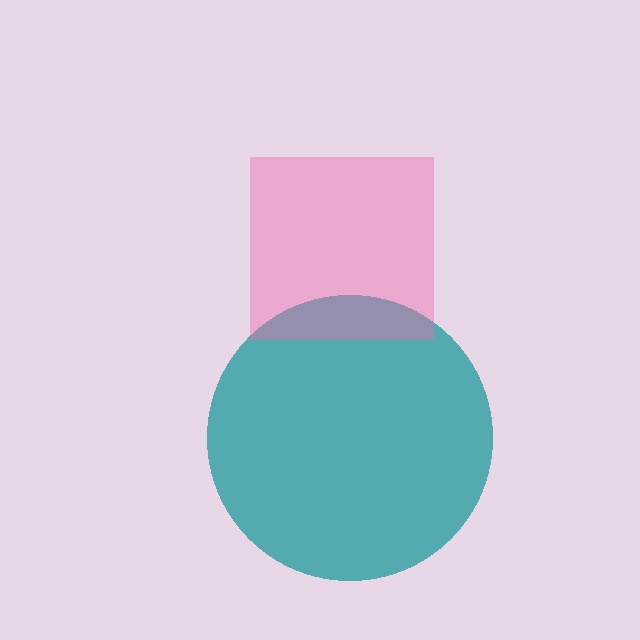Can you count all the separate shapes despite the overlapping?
Yes, there are 2 separate shapes.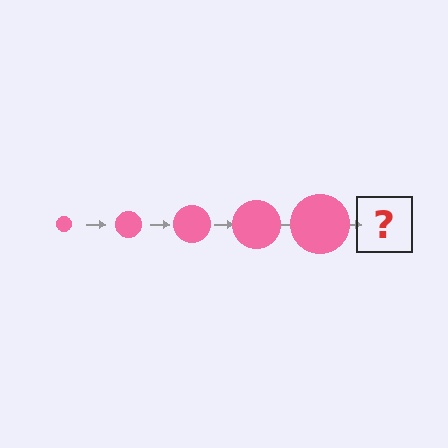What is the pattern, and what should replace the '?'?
The pattern is that the circle gets progressively larger each step. The '?' should be a pink circle, larger than the previous one.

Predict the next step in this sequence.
The next step is a pink circle, larger than the previous one.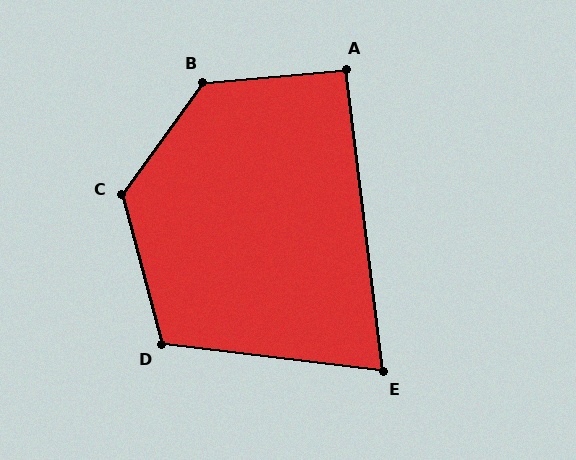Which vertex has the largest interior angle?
B, at approximately 131 degrees.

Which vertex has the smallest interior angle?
E, at approximately 76 degrees.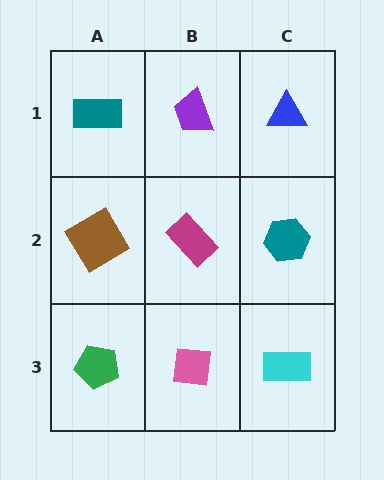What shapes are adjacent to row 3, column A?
A brown diamond (row 2, column A), a pink square (row 3, column B).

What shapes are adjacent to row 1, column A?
A brown diamond (row 2, column A), a purple trapezoid (row 1, column B).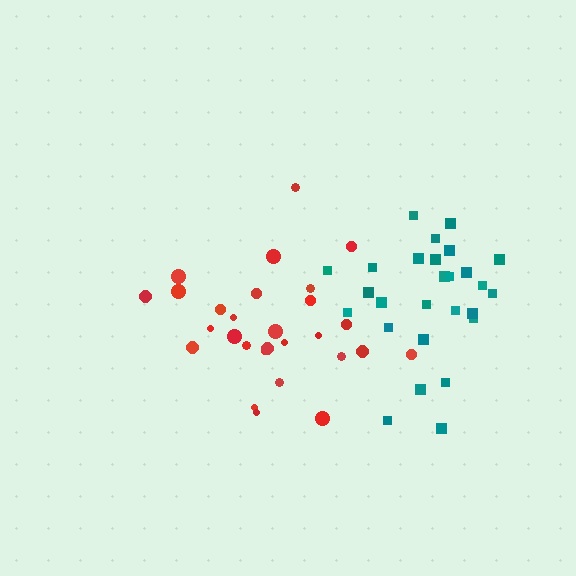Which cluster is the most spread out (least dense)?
Red.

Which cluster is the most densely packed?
Teal.